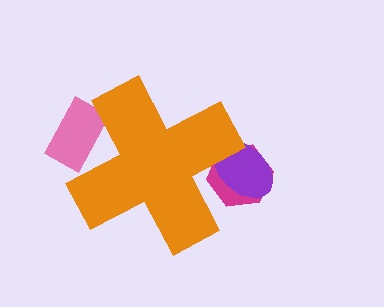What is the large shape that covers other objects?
An orange cross.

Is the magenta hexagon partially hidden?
Yes, the magenta hexagon is partially hidden behind the orange cross.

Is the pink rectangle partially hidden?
Yes, the pink rectangle is partially hidden behind the orange cross.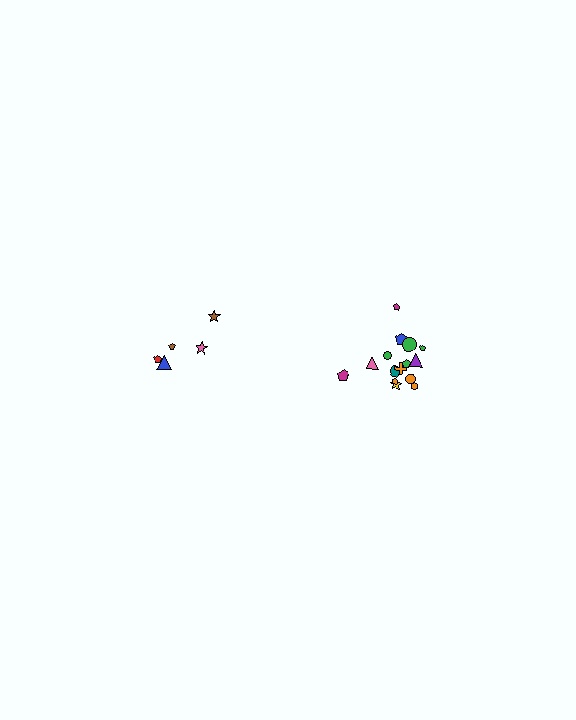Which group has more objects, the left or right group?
The right group.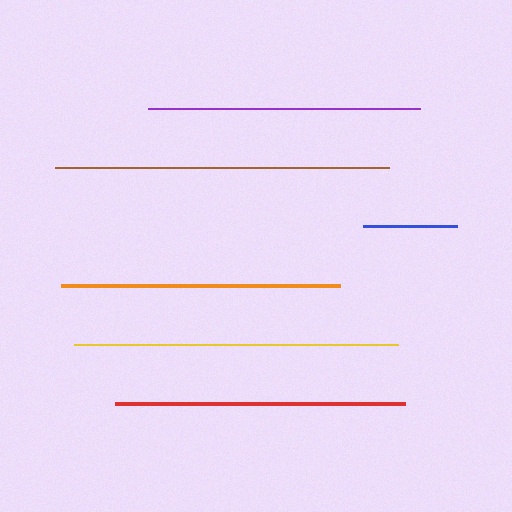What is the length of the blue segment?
The blue segment is approximately 93 pixels long.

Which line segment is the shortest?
The blue line is the shortest at approximately 93 pixels.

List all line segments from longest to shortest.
From longest to shortest: brown, yellow, red, orange, purple, blue.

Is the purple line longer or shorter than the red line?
The red line is longer than the purple line.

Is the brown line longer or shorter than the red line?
The brown line is longer than the red line.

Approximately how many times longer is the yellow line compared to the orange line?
The yellow line is approximately 1.2 times the length of the orange line.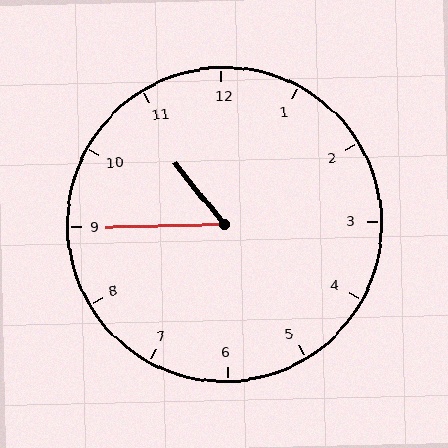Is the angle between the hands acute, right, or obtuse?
It is acute.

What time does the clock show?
10:45.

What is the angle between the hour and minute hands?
Approximately 52 degrees.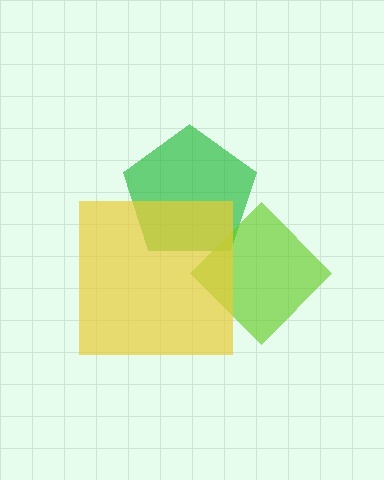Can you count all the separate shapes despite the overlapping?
Yes, there are 3 separate shapes.